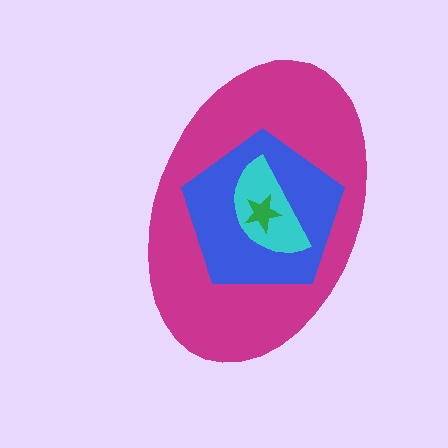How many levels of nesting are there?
4.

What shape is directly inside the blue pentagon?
The cyan semicircle.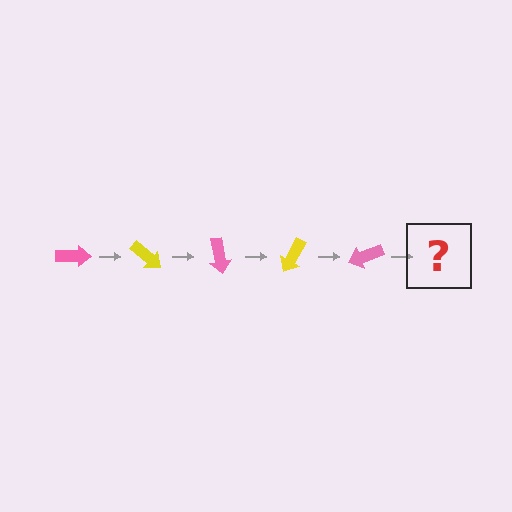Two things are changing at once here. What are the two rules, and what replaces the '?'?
The two rules are that it rotates 40 degrees each step and the color cycles through pink and yellow. The '?' should be a yellow arrow, rotated 200 degrees from the start.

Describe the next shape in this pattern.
It should be a yellow arrow, rotated 200 degrees from the start.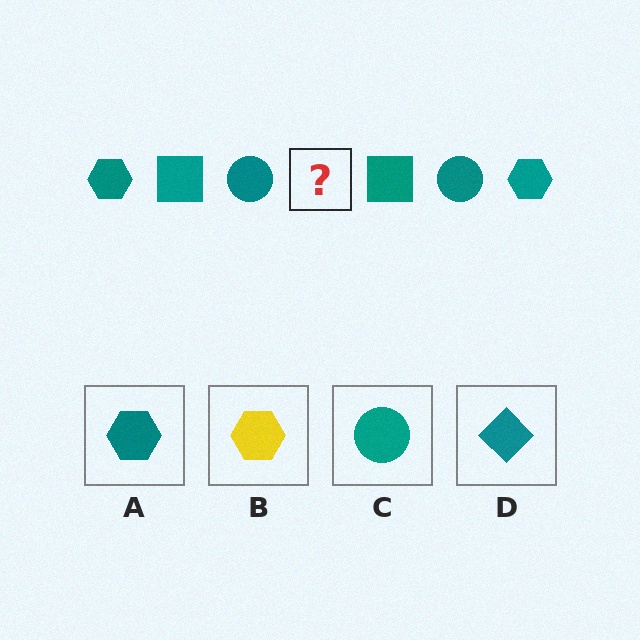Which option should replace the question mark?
Option A.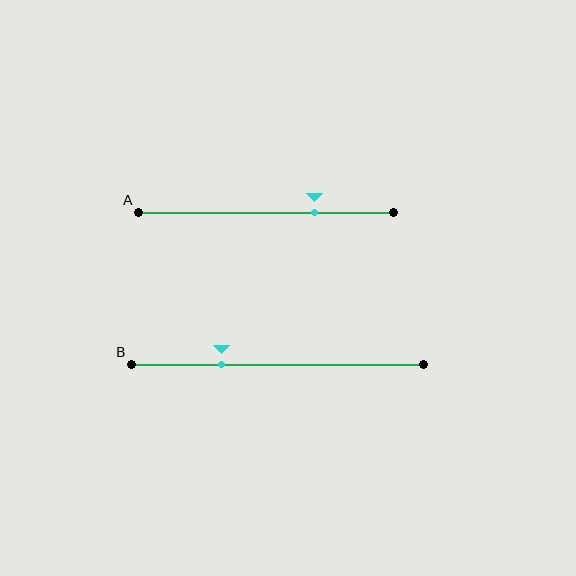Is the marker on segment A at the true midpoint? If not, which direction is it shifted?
No, the marker on segment A is shifted to the right by about 19% of the segment length.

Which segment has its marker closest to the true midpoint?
Segment B has its marker closest to the true midpoint.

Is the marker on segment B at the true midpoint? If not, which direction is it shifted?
No, the marker on segment B is shifted to the left by about 19% of the segment length.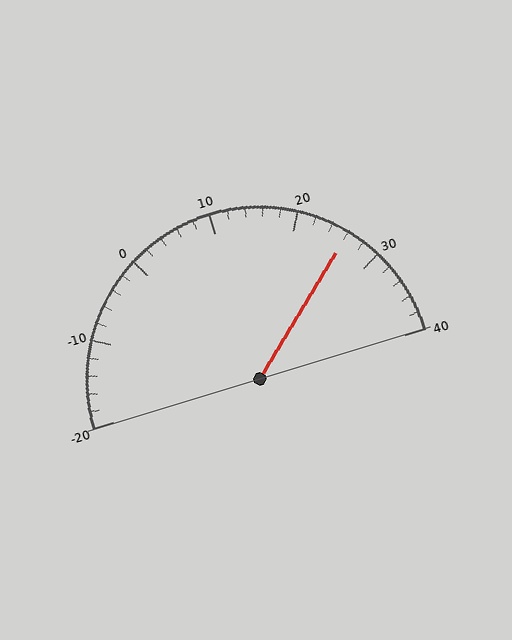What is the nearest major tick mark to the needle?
The nearest major tick mark is 30.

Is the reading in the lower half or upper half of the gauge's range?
The reading is in the upper half of the range (-20 to 40).